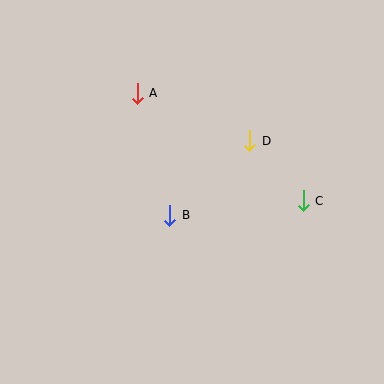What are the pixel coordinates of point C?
Point C is at (303, 201).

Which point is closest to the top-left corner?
Point A is closest to the top-left corner.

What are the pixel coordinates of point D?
Point D is at (250, 141).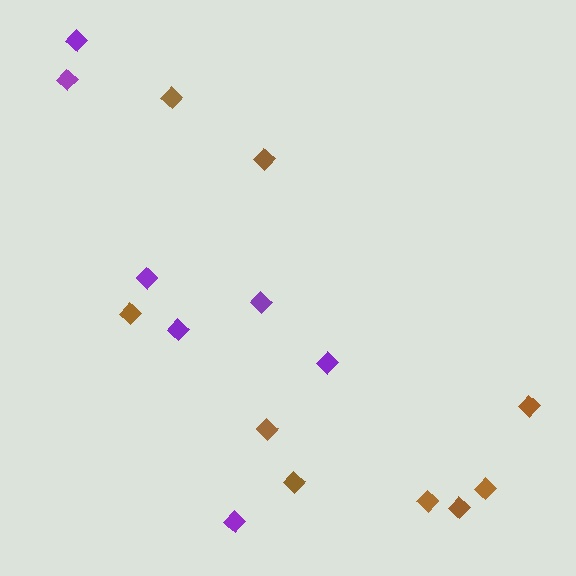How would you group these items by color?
There are 2 groups: one group of purple diamonds (7) and one group of brown diamonds (9).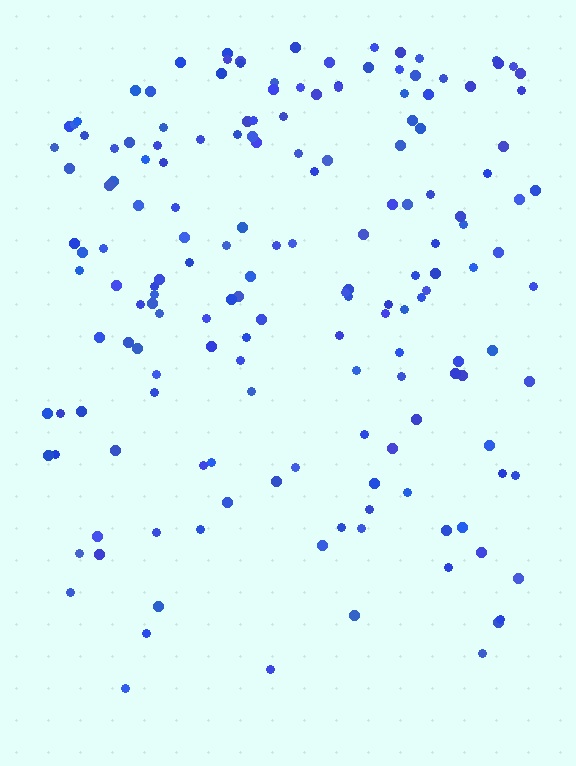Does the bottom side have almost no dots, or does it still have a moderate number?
Still a moderate number, just noticeably fewer than the top.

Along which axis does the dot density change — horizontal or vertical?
Vertical.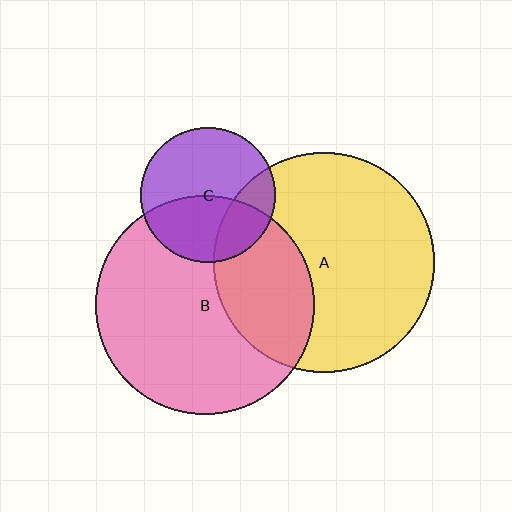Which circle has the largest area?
Circle A (yellow).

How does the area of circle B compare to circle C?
Approximately 2.6 times.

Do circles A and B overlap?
Yes.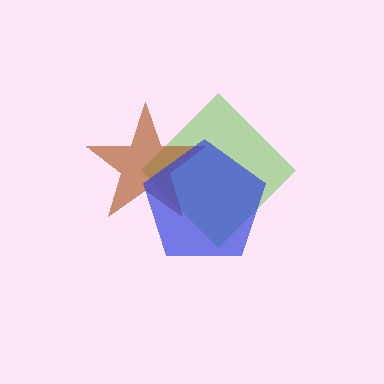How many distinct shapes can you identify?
There are 3 distinct shapes: a lime diamond, a brown star, a blue pentagon.